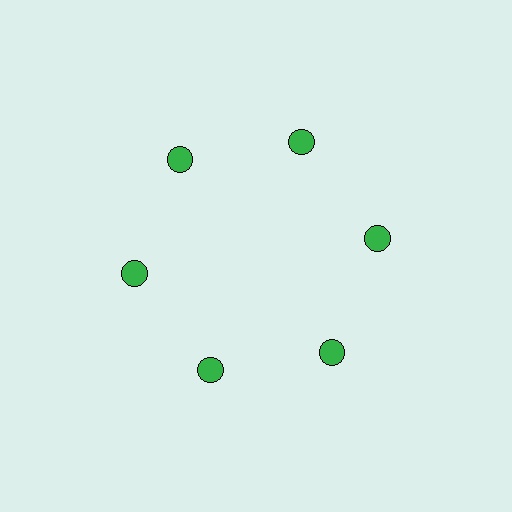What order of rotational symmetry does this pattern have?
This pattern has 6-fold rotational symmetry.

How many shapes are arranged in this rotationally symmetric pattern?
There are 6 shapes, arranged in 6 groups of 1.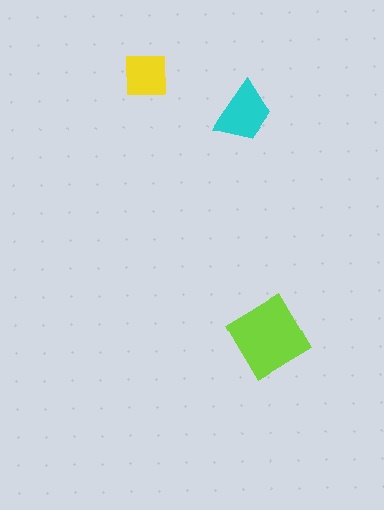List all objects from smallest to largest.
The yellow square, the cyan trapezoid, the lime diamond.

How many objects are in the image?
There are 3 objects in the image.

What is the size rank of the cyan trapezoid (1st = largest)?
2nd.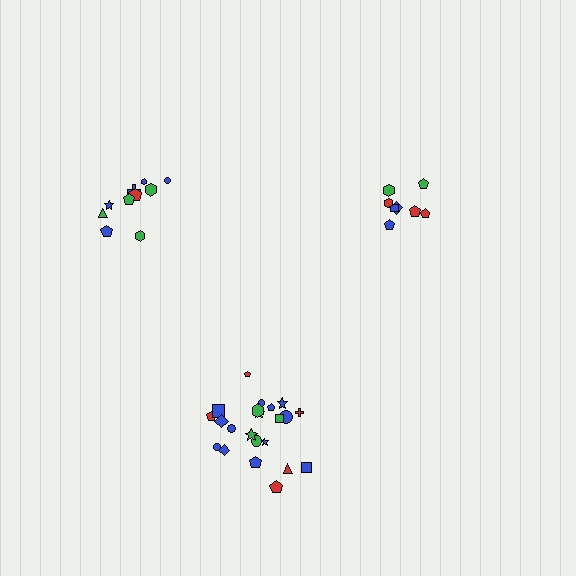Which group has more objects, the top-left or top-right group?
The top-left group.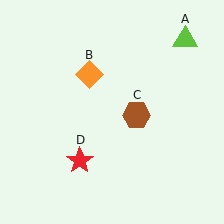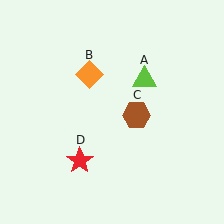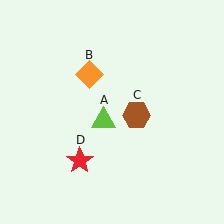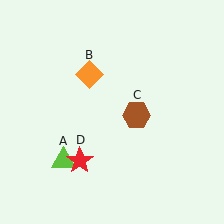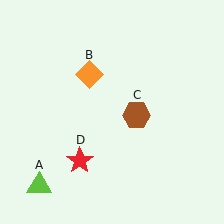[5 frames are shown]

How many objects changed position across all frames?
1 object changed position: lime triangle (object A).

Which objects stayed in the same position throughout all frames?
Orange diamond (object B) and brown hexagon (object C) and red star (object D) remained stationary.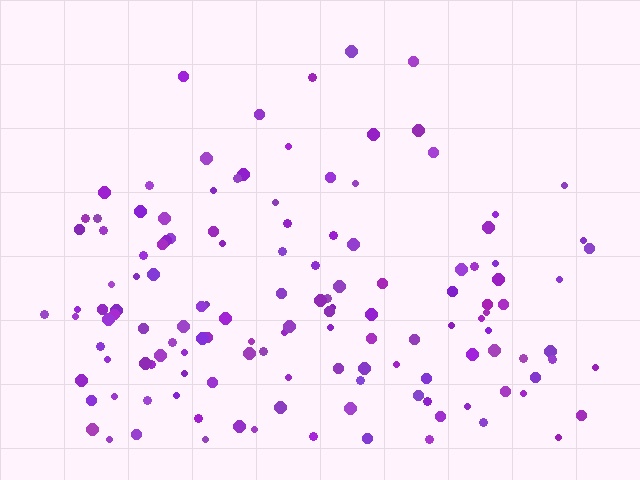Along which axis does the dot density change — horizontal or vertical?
Vertical.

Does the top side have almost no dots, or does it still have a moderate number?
Still a moderate number, just noticeably fewer than the bottom.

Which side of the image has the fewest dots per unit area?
The top.